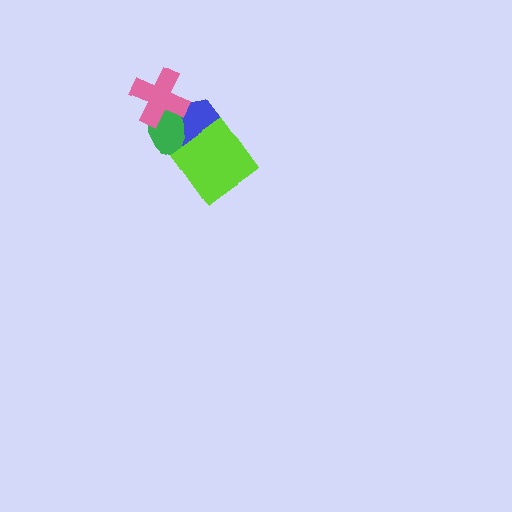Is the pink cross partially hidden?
No, no other shape covers it.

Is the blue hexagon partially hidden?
Yes, it is partially covered by another shape.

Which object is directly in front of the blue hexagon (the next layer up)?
The green ellipse is directly in front of the blue hexagon.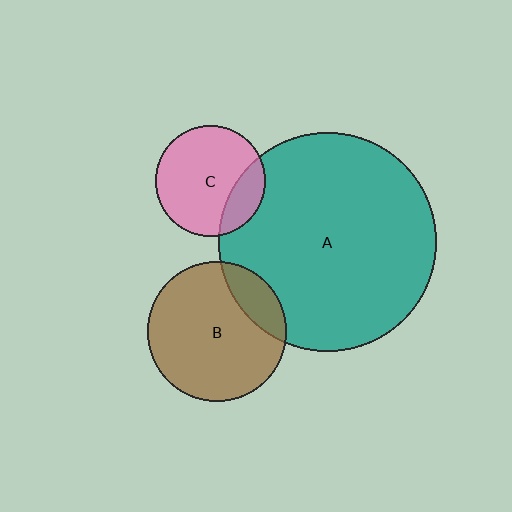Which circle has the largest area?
Circle A (teal).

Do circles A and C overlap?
Yes.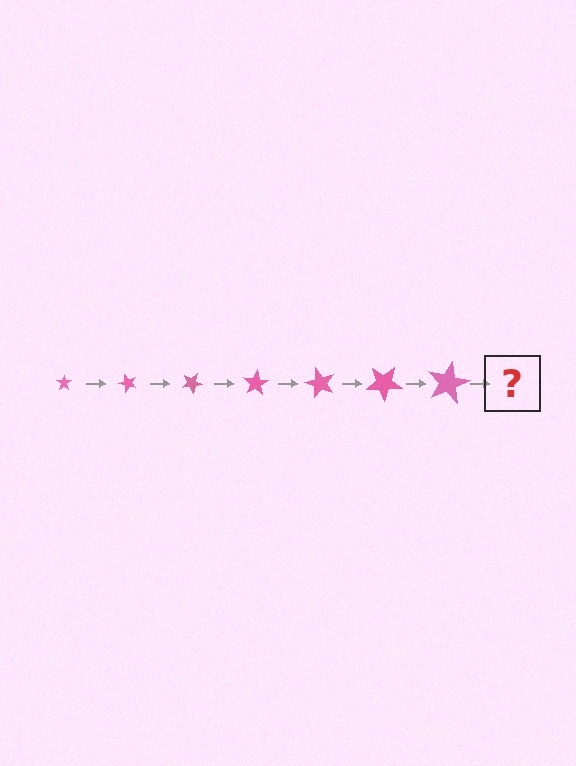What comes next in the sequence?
The next element should be a star, larger than the previous one and rotated 350 degrees from the start.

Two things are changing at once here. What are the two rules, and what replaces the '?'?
The two rules are that the star grows larger each step and it rotates 50 degrees each step. The '?' should be a star, larger than the previous one and rotated 350 degrees from the start.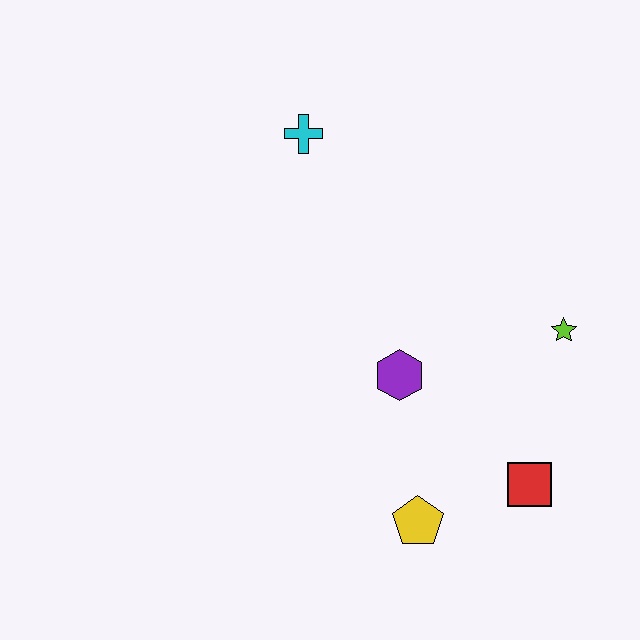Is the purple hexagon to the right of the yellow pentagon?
No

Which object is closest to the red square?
The yellow pentagon is closest to the red square.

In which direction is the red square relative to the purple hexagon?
The red square is to the right of the purple hexagon.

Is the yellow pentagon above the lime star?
No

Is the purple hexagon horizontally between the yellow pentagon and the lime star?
No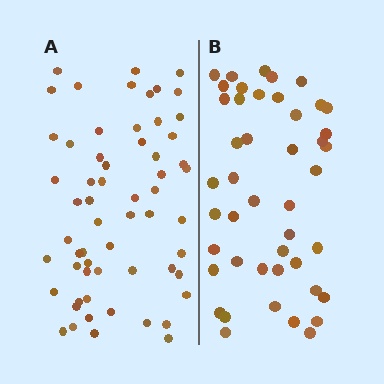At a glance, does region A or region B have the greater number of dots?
Region A (the left region) has more dots.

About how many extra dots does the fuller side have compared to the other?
Region A has approximately 15 more dots than region B.